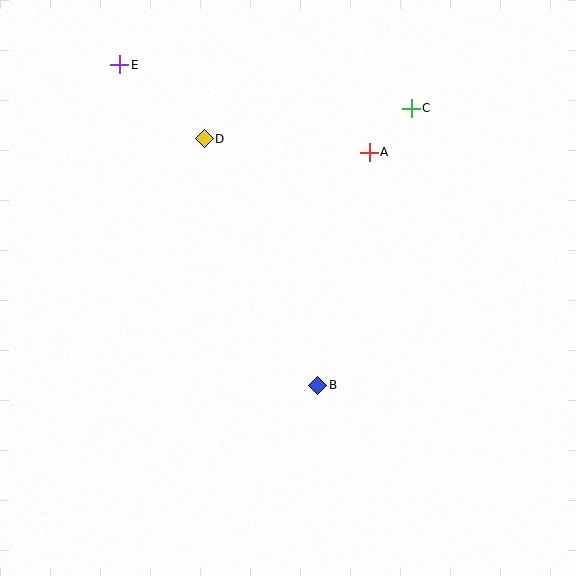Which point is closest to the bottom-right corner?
Point B is closest to the bottom-right corner.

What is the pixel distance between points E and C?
The distance between E and C is 295 pixels.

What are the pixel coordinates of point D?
Point D is at (204, 139).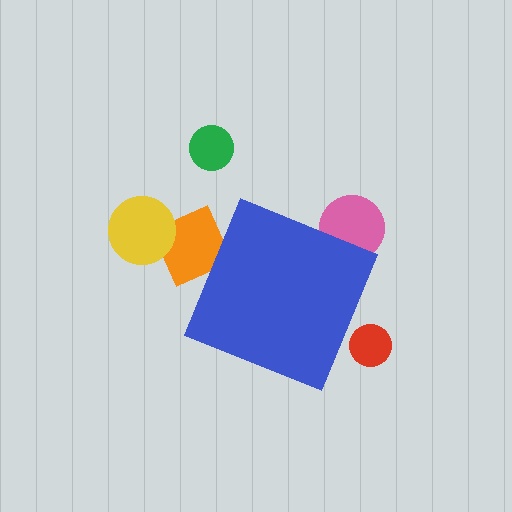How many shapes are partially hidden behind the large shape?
3 shapes are partially hidden.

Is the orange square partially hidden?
Yes, the orange square is partially hidden behind the blue diamond.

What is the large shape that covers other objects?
A blue diamond.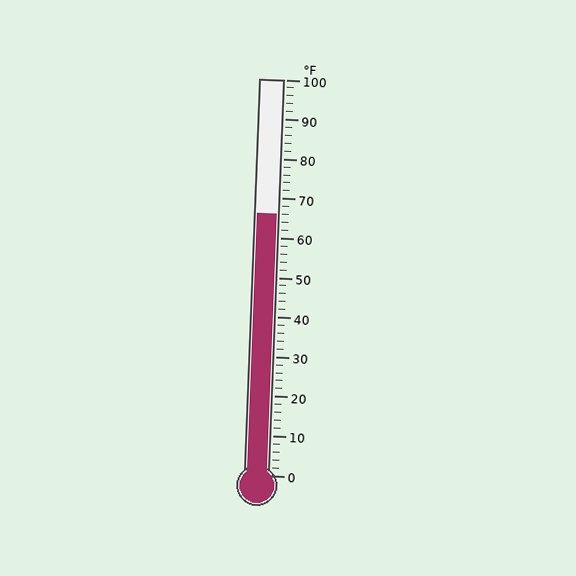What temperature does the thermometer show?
The thermometer shows approximately 66°F.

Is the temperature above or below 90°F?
The temperature is below 90°F.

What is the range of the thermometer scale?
The thermometer scale ranges from 0°F to 100°F.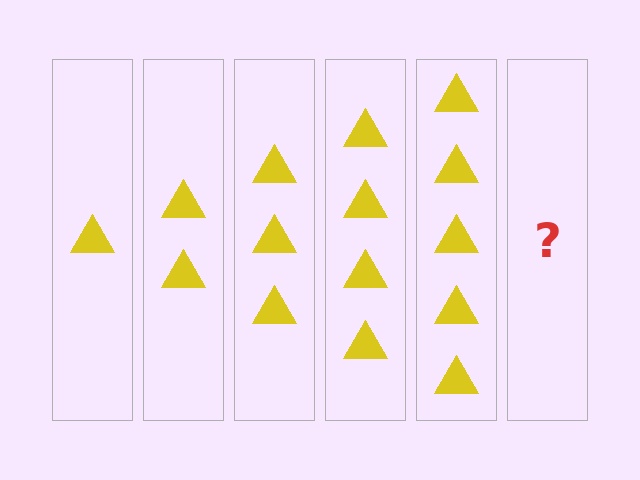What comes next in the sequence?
The next element should be 6 triangles.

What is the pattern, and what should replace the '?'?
The pattern is that each step adds one more triangle. The '?' should be 6 triangles.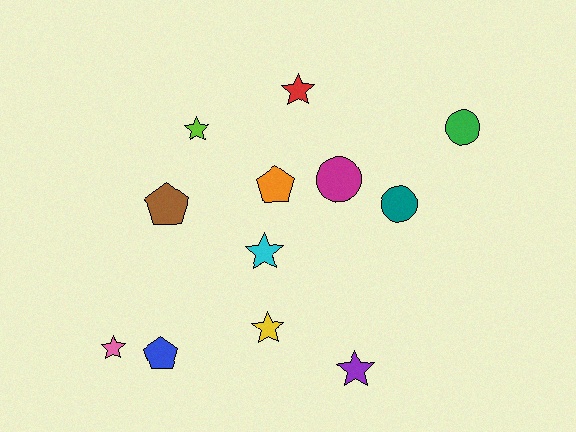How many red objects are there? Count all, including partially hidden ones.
There is 1 red object.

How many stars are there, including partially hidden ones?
There are 6 stars.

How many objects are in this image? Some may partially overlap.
There are 12 objects.